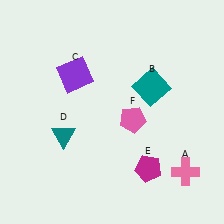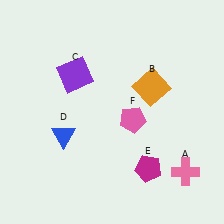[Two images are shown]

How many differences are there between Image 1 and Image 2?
There are 2 differences between the two images.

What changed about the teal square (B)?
In Image 1, B is teal. In Image 2, it changed to orange.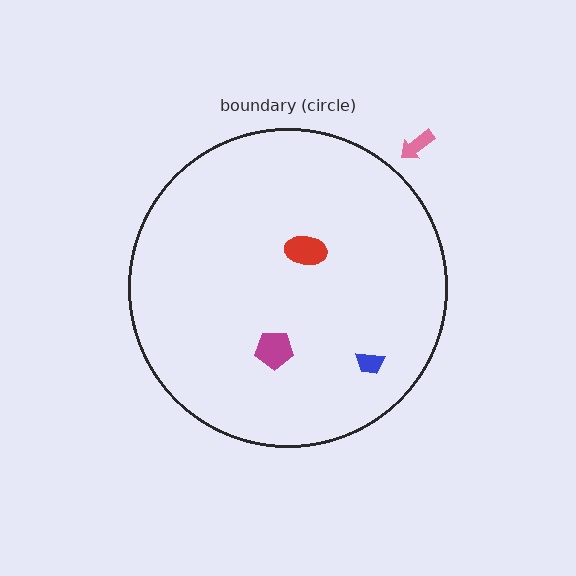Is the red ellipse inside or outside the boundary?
Inside.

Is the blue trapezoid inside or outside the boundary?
Inside.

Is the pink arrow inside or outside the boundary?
Outside.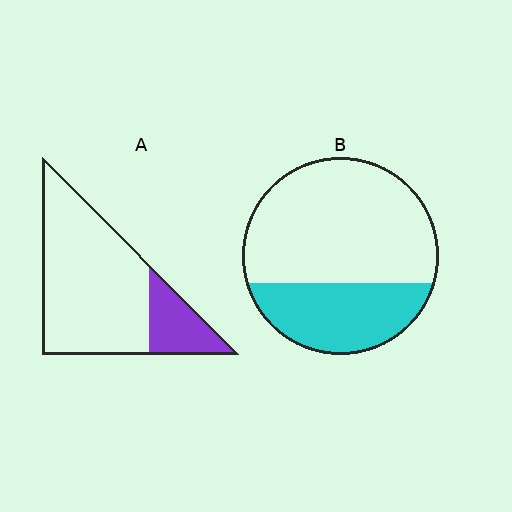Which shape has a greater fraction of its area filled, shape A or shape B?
Shape B.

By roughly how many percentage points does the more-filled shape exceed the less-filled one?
By roughly 10 percentage points (B over A).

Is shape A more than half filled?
No.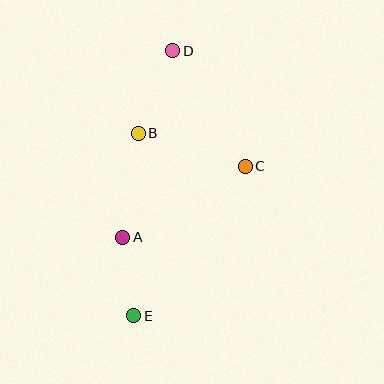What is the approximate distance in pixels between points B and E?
The distance between B and E is approximately 182 pixels.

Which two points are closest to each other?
Points A and E are closest to each other.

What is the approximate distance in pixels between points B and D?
The distance between B and D is approximately 90 pixels.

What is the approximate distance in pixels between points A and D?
The distance between A and D is approximately 193 pixels.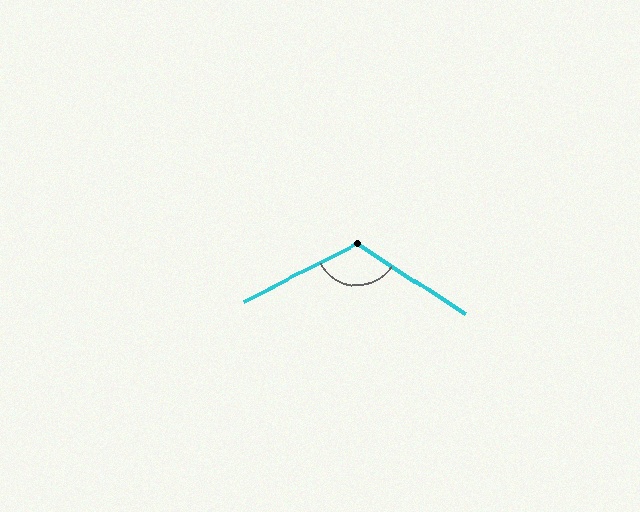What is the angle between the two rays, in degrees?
Approximately 120 degrees.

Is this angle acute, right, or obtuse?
It is obtuse.